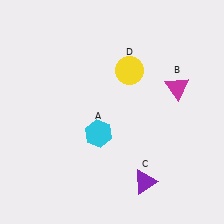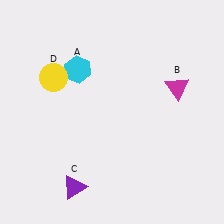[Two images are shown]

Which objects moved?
The objects that moved are: the cyan hexagon (A), the purple triangle (C), the yellow circle (D).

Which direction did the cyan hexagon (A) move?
The cyan hexagon (A) moved up.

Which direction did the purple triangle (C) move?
The purple triangle (C) moved left.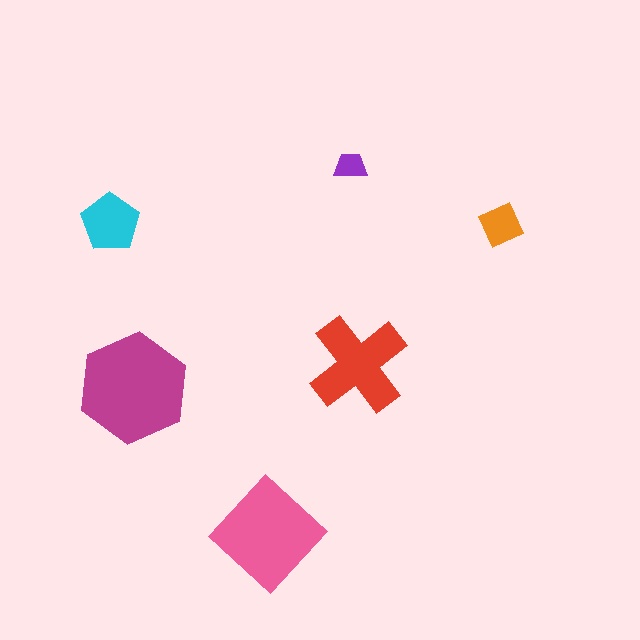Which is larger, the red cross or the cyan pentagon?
The red cross.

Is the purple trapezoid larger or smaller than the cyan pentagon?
Smaller.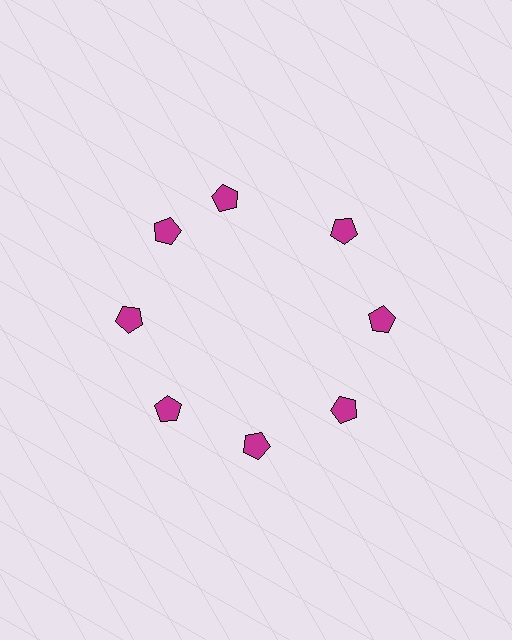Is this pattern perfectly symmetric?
No. The 8 magenta pentagons are arranged in a ring, but one element near the 12 o'clock position is rotated out of alignment along the ring, breaking the 8-fold rotational symmetry.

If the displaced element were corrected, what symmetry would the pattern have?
It would have 8-fold rotational symmetry — the pattern would map onto itself every 45 degrees.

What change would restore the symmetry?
The symmetry would be restored by rotating it back into even spacing with its neighbors so that all 8 pentagons sit at equal angles and equal distance from the center.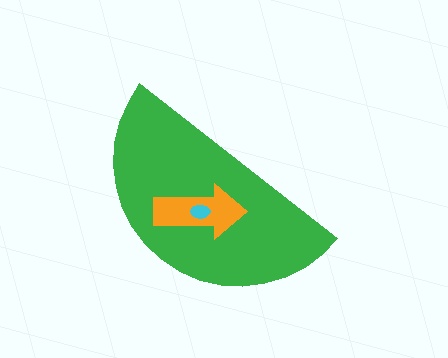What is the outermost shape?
The green semicircle.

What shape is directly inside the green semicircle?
The orange arrow.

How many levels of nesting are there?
3.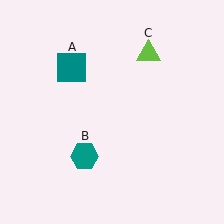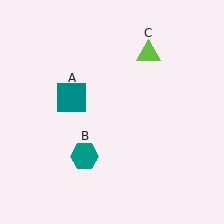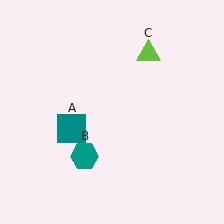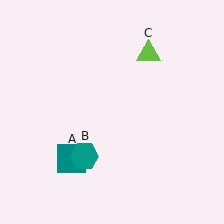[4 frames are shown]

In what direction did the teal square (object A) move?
The teal square (object A) moved down.